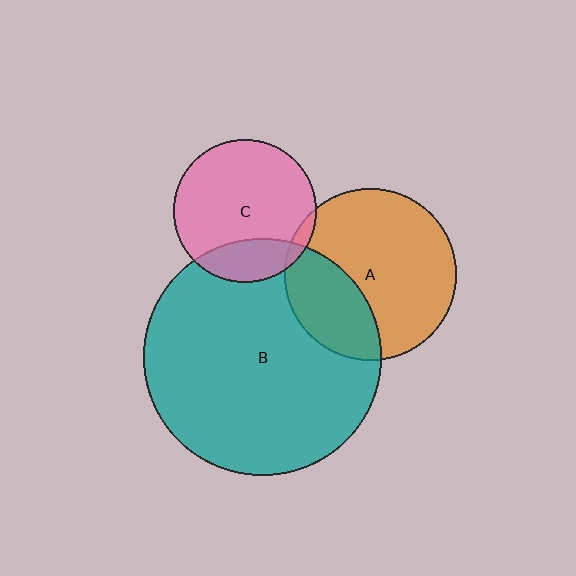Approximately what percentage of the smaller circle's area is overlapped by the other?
Approximately 30%.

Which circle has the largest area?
Circle B (teal).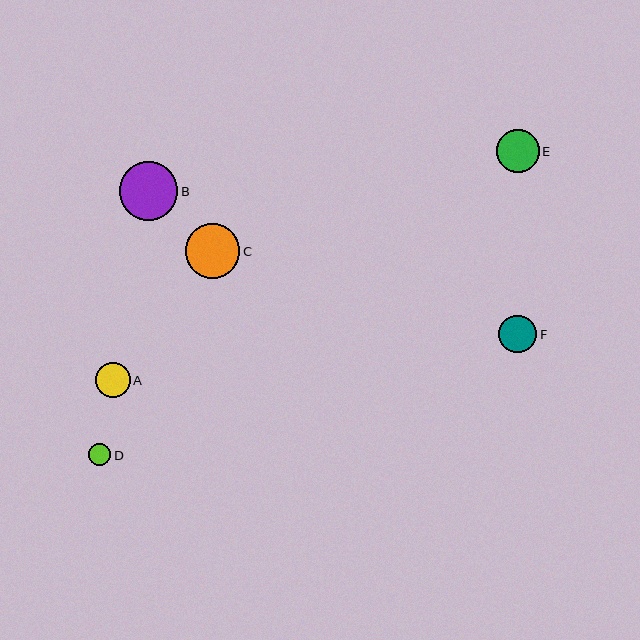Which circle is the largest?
Circle B is the largest with a size of approximately 59 pixels.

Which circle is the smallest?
Circle D is the smallest with a size of approximately 22 pixels.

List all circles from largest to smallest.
From largest to smallest: B, C, E, F, A, D.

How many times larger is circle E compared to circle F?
Circle E is approximately 1.1 times the size of circle F.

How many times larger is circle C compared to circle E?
Circle C is approximately 1.3 times the size of circle E.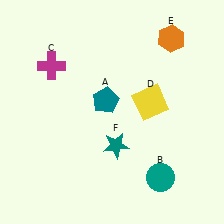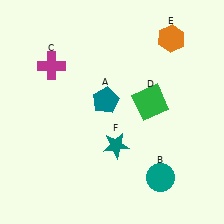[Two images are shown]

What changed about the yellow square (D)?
In Image 1, D is yellow. In Image 2, it changed to green.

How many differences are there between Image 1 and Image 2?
There is 1 difference between the two images.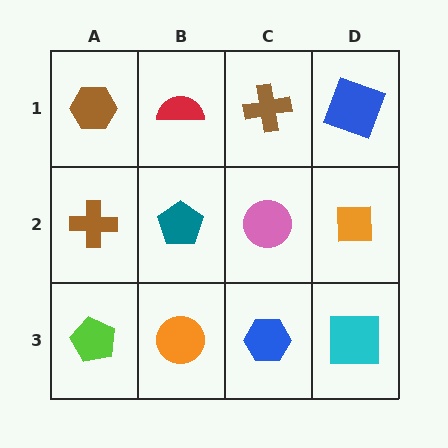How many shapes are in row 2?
4 shapes.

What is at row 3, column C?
A blue hexagon.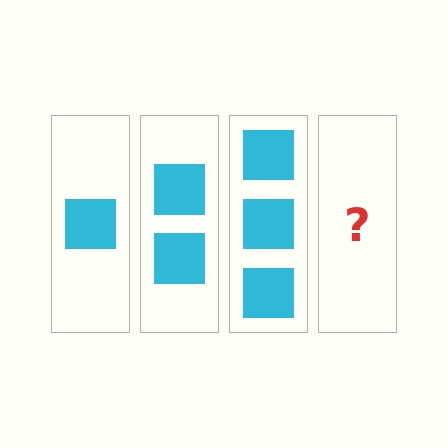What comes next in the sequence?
The next element should be 4 squares.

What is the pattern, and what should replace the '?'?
The pattern is that each step adds one more square. The '?' should be 4 squares.